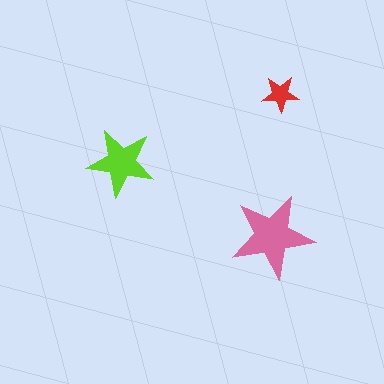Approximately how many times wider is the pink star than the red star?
About 2 times wider.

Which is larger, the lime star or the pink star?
The pink one.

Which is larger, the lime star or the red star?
The lime one.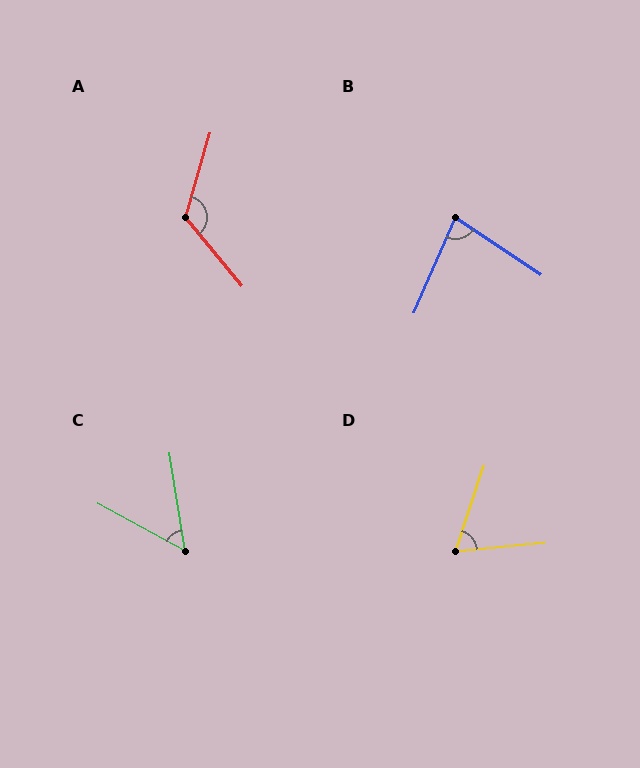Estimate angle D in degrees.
Approximately 66 degrees.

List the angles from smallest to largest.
C (52°), D (66°), B (80°), A (124°).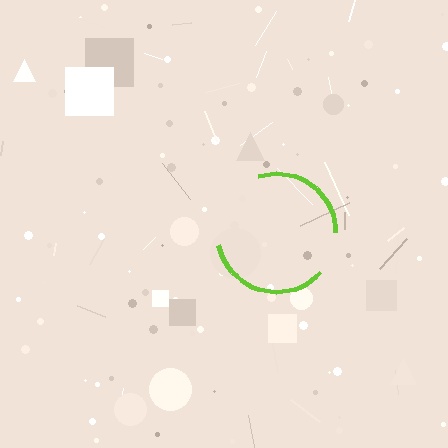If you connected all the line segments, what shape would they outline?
They would outline a circle.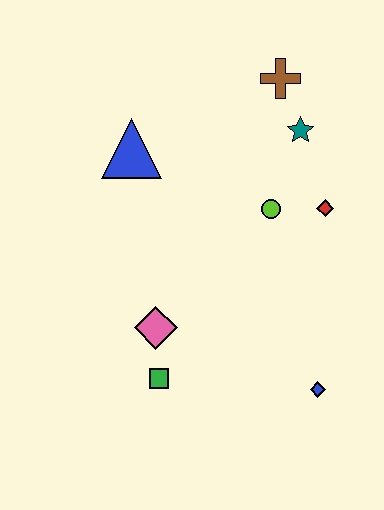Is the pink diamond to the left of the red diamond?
Yes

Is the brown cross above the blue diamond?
Yes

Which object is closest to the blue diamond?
The green square is closest to the blue diamond.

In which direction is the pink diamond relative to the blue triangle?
The pink diamond is below the blue triangle.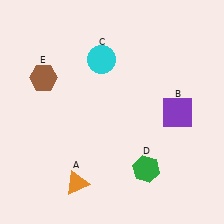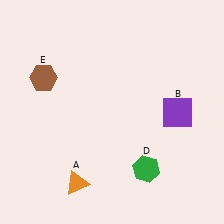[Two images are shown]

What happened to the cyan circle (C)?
The cyan circle (C) was removed in Image 2. It was in the top-left area of Image 1.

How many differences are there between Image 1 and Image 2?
There is 1 difference between the two images.